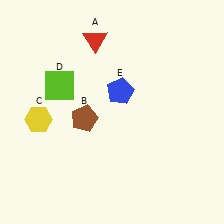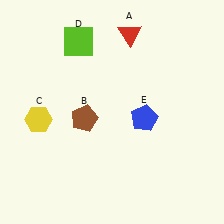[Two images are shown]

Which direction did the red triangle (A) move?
The red triangle (A) moved right.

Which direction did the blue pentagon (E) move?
The blue pentagon (E) moved down.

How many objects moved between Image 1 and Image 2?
3 objects moved between the two images.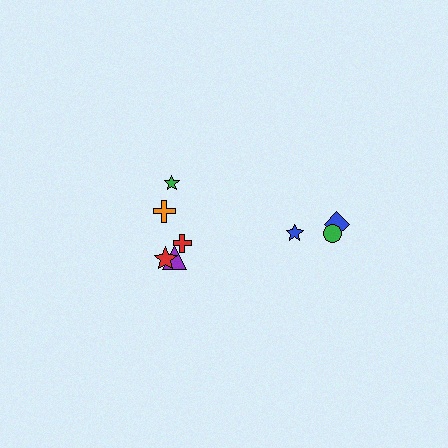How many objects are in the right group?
There are 3 objects.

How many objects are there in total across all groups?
There are 8 objects.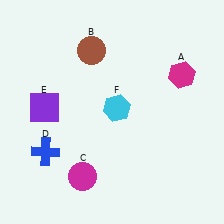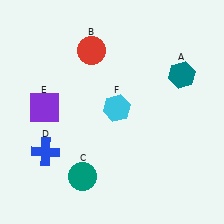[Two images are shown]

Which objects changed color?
A changed from magenta to teal. B changed from brown to red. C changed from magenta to teal.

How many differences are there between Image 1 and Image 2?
There are 3 differences between the two images.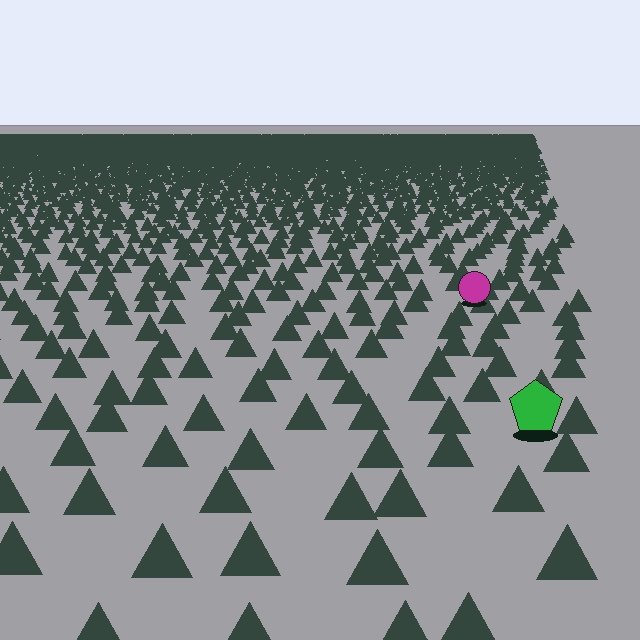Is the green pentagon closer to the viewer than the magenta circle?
Yes. The green pentagon is closer — you can tell from the texture gradient: the ground texture is coarser near it.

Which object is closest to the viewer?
The green pentagon is closest. The texture marks near it are larger and more spread out.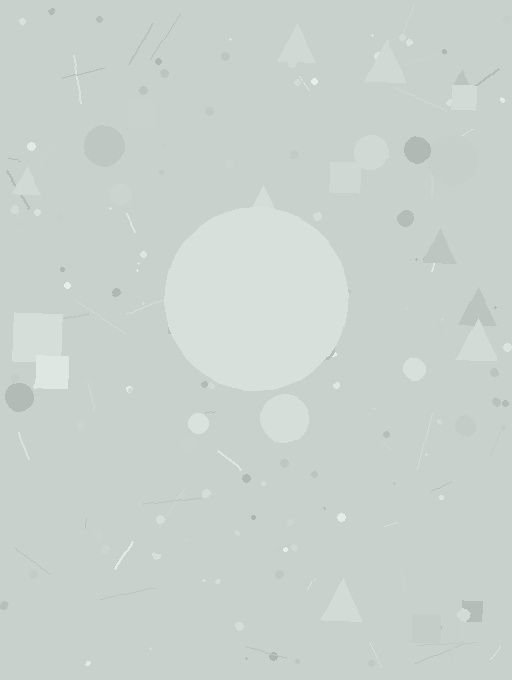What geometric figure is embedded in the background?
A circle is embedded in the background.